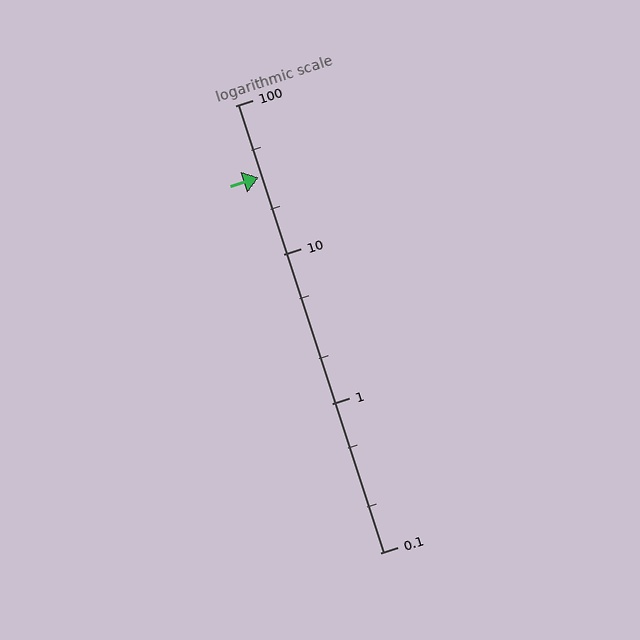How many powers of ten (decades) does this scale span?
The scale spans 3 decades, from 0.1 to 100.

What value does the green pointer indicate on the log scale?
The pointer indicates approximately 33.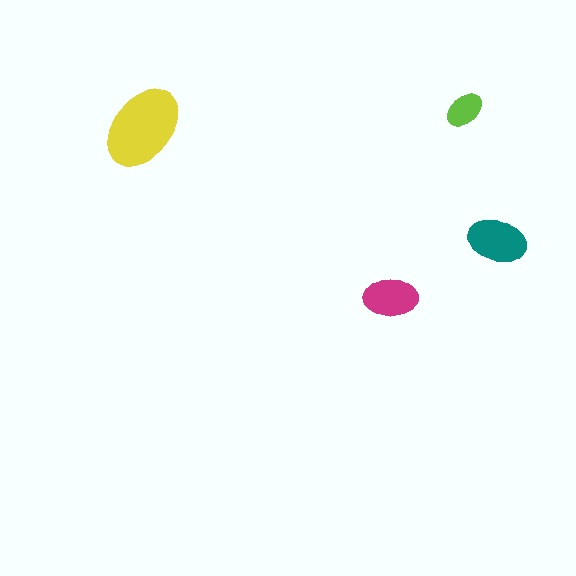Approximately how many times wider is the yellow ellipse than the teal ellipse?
About 1.5 times wider.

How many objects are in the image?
There are 4 objects in the image.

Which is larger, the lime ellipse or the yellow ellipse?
The yellow one.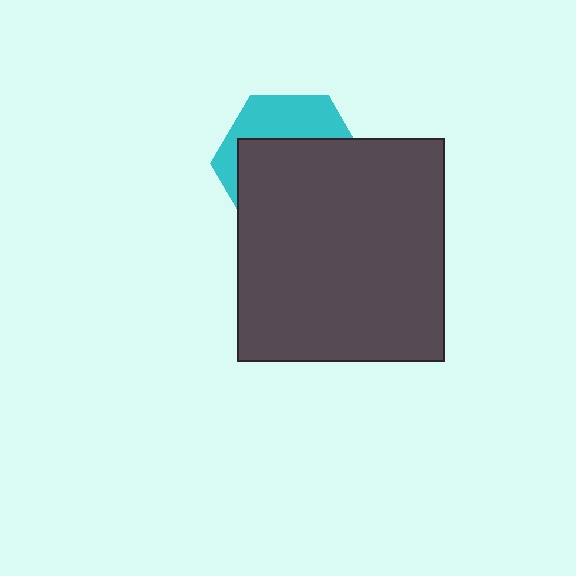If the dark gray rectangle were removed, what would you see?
You would see the complete cyan hexagon.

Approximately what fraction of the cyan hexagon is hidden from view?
Roughly 66% of the cyan hexagon is hidden behind the dark gray rectangle.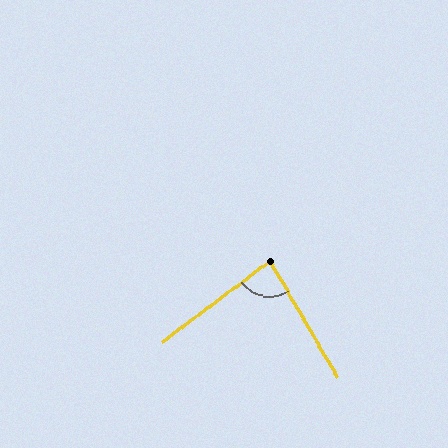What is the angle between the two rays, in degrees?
Approximately 83 degrees.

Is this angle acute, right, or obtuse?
It is acute.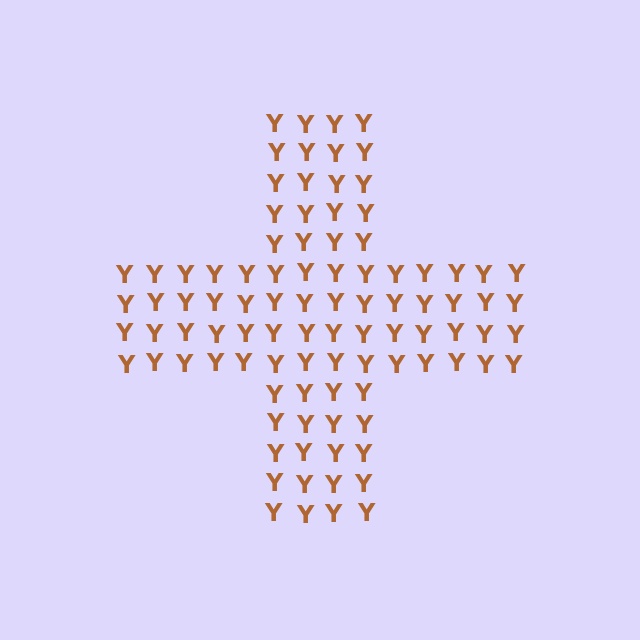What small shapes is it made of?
It is made of small letter Y's.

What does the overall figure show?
The overall figure shows a cross.